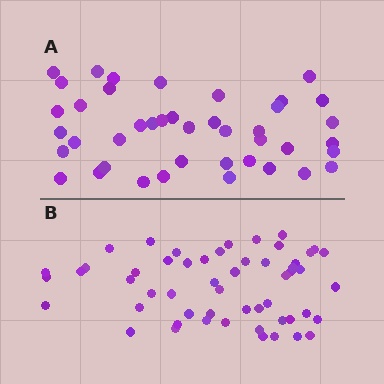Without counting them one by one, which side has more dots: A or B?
Region B (the bottom region) has more dots.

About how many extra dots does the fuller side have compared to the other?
Region B has roughly 12 or so more dots than region A.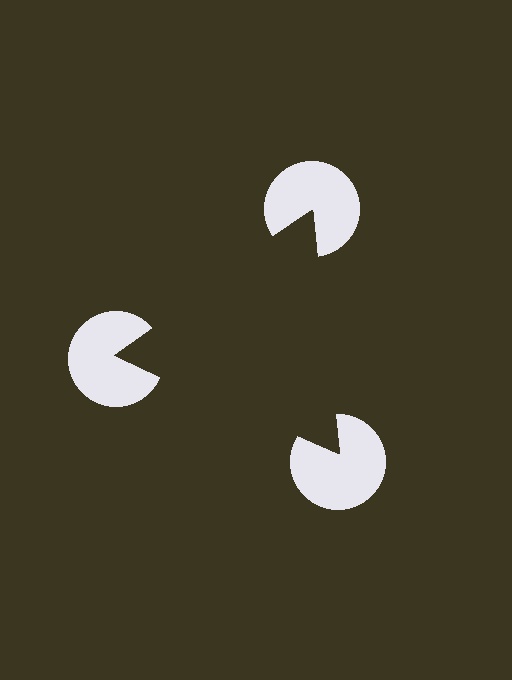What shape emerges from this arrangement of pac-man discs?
An illusory triangle — its edges are inferred from the aligned wedge cuts in the pac-man discs, not physically drawn.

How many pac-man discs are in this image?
There are 3 — one at each vertex of the illusory triangle.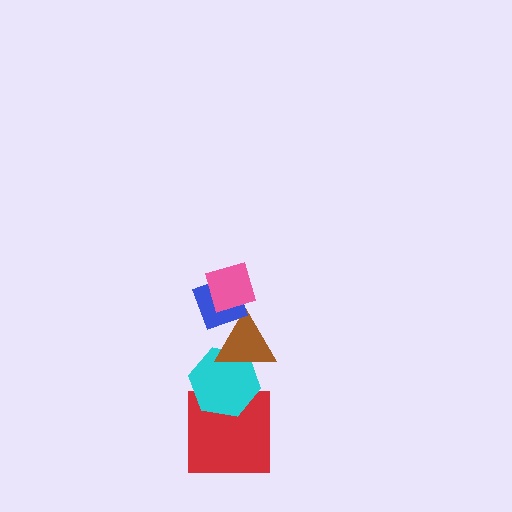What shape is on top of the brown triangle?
The blue diamond is on top of the brown triangle.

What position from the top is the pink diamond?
The pink diamond is 1st from the top.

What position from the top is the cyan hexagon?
The cyan hexagon is 4th from the top.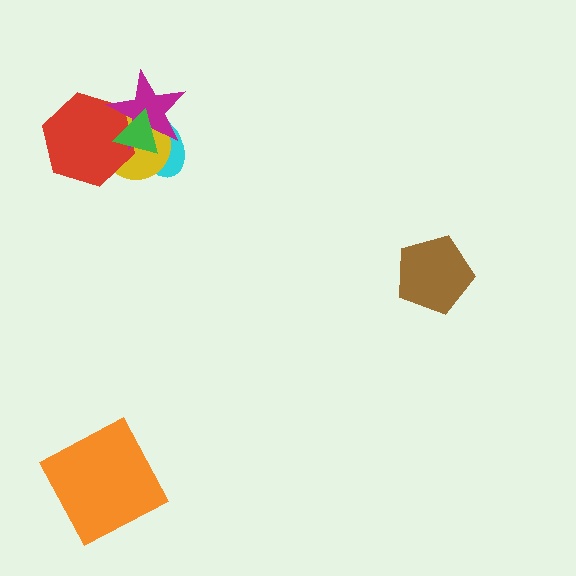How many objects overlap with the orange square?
0 objects overlap with the orange square.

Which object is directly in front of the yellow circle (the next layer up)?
The red hexagon is directly in front of the yellow circle.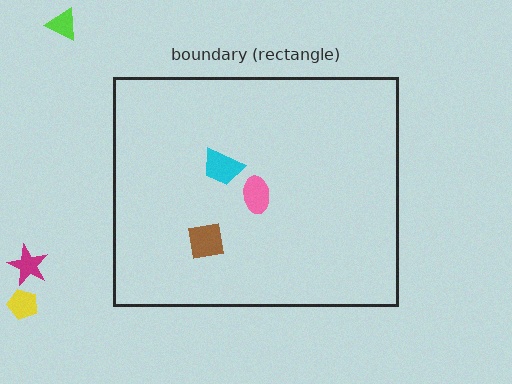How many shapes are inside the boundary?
3 inside, 3 outside.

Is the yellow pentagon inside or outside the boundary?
Outside.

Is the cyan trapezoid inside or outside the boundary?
Inside.